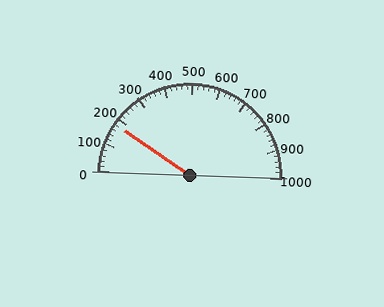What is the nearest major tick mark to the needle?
The nearest major tick mark is 200.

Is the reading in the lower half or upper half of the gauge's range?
The reading is in the lower half of the range (0 to 1000).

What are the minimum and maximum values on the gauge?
The gauge ranges from 0 to 1000.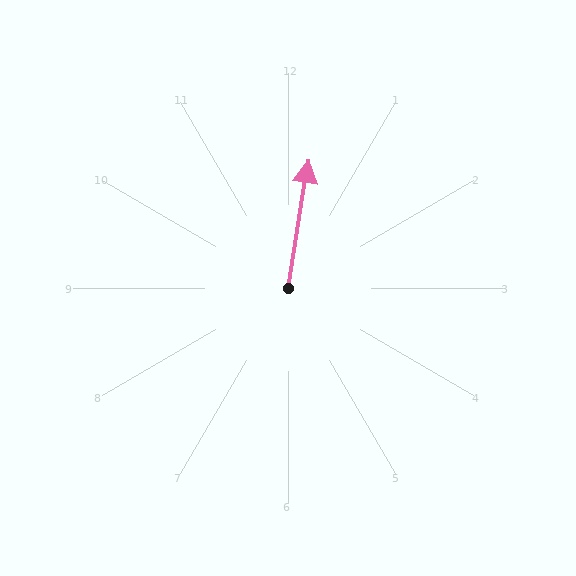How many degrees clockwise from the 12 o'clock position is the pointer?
Approximately 9 degrees.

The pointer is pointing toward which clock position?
Roughly 12 o'clock.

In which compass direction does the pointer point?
North.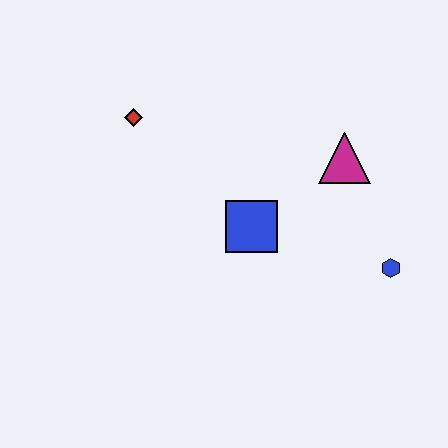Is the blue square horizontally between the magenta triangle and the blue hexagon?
No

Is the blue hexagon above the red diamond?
No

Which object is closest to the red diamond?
The blue square is closest to the red diamond.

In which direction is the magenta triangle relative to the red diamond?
The magenta triangle is to the right of the red diamond.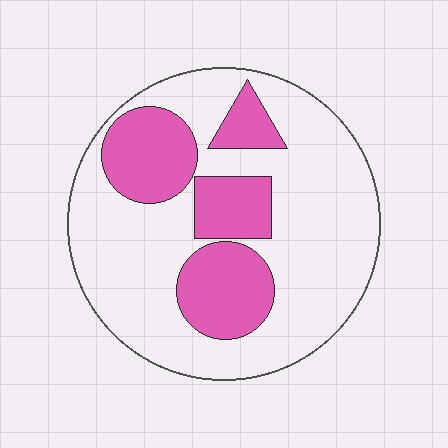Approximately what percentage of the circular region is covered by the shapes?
Approximately 30%.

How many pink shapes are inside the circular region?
4.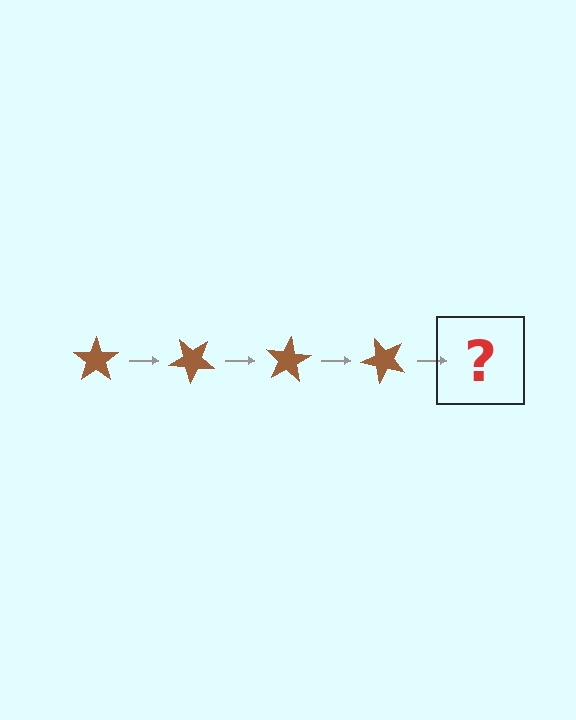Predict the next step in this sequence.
The next step is a brown star rotated 160 degrees.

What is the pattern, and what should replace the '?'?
The pattern is that the star rotates 40 degrees each step. The '?' should be a brown star rotated 160 degrees.